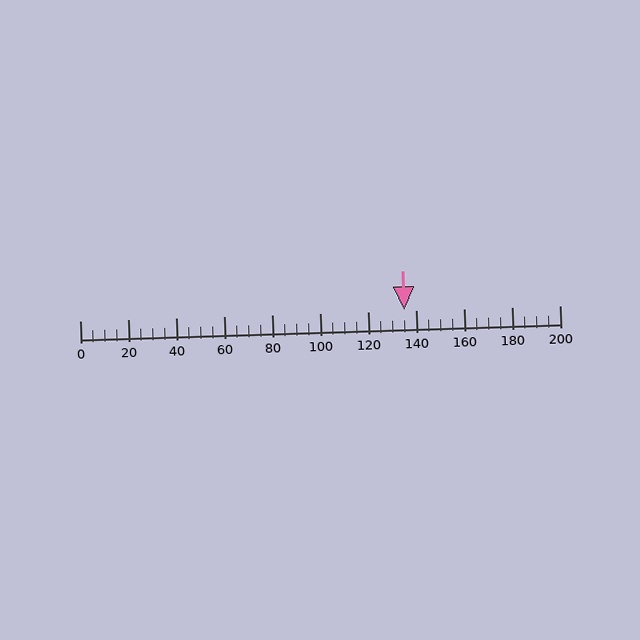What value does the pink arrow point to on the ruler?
The pink arrow points to approximately 135.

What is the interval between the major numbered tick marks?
The major tick marks are spaced 20 units apart.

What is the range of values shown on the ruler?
The ruler shows values from 0 to 200.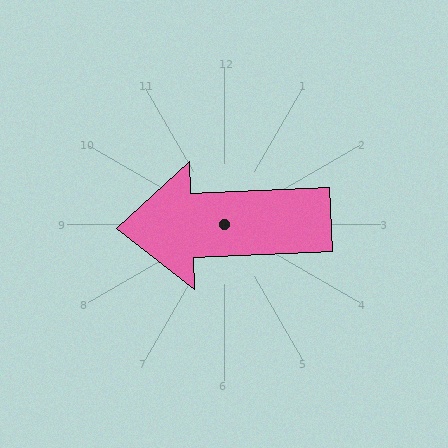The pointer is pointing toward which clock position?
Roughly 9 o'clock.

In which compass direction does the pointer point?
West.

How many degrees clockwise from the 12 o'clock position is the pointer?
Approximately 268 degrees.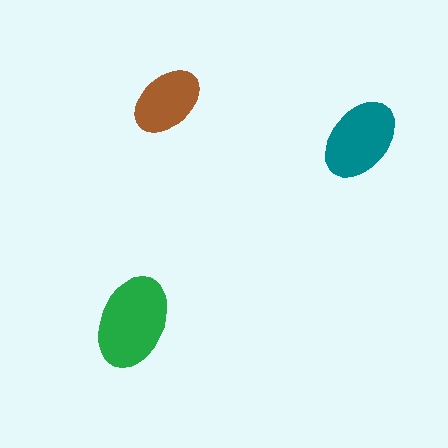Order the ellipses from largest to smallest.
the green one, the teal one, the brown one.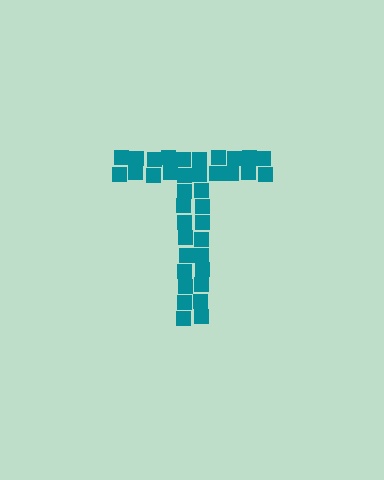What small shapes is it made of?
It is made of small squares.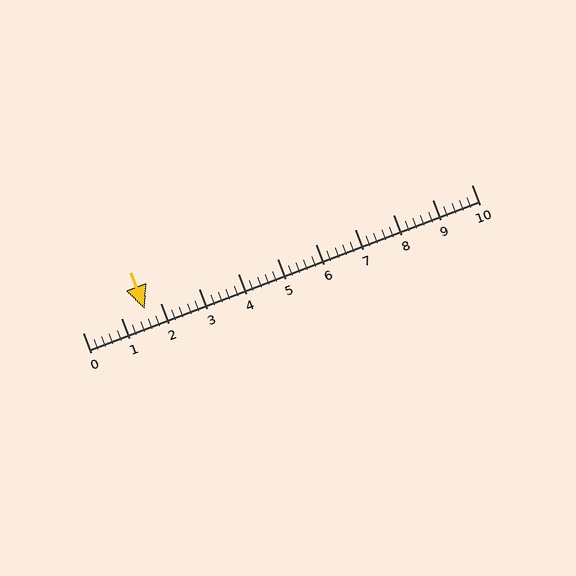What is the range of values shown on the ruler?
The ruler shows values from 0 to 10.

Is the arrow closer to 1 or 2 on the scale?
The arrow is closer to 2.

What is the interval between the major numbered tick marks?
The major tick marks are spaced 1 units apart.